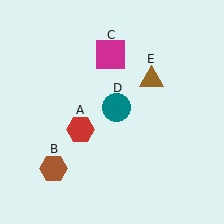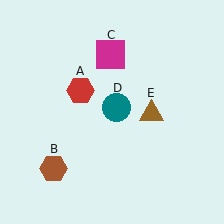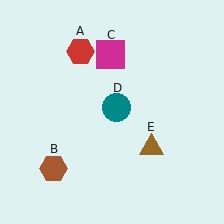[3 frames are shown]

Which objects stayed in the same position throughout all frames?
Brown hexagon (object B) and magenta square (object C) and teal circle (object D) remained stationary.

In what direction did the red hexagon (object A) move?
The red hexagon (object A) moved up.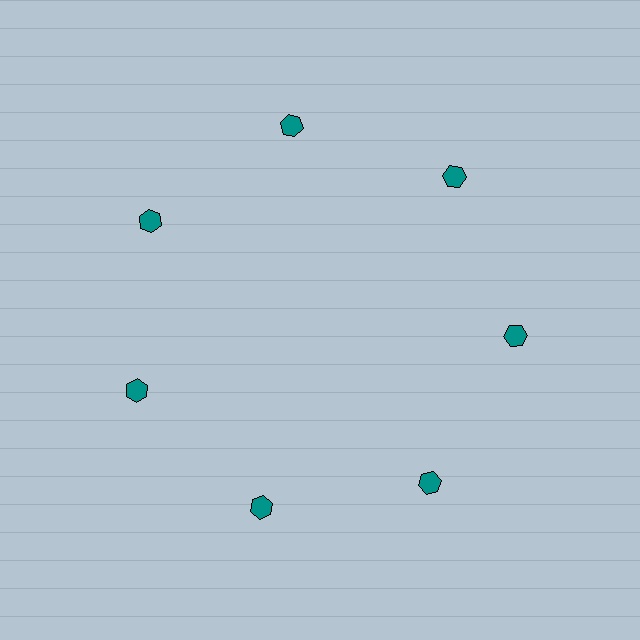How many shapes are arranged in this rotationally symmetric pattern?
There are 7 shapes, arranged in 7 groups of 1.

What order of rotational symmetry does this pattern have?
This pattern has 7-fold rotational symmetry.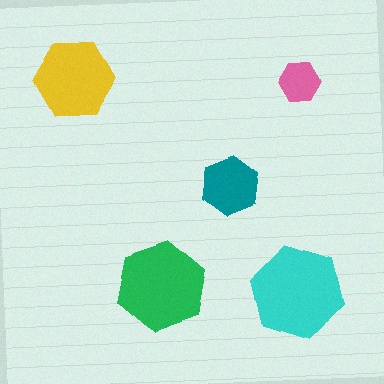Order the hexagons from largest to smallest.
the cyan one, the green one, the yellow one, the teal one, the pink one.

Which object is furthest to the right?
The pink hexagon is rightmost.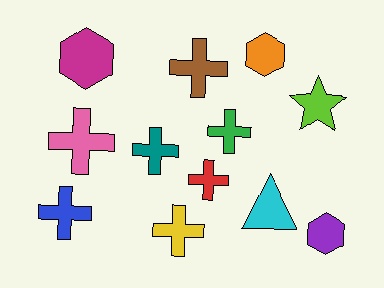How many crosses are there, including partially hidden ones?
There are 7 crosses.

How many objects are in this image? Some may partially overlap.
There are 12 objects.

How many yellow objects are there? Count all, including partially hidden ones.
There is 1 yellow object.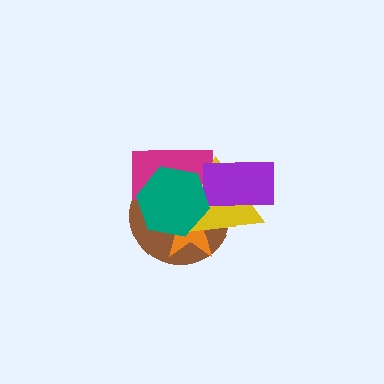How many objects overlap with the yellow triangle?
5 objects overlap with the yellow triangle.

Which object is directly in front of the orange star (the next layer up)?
The magenta rectangle is directly in front of the orange star.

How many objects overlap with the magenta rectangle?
5 objects overlap with the magenta rectangle.